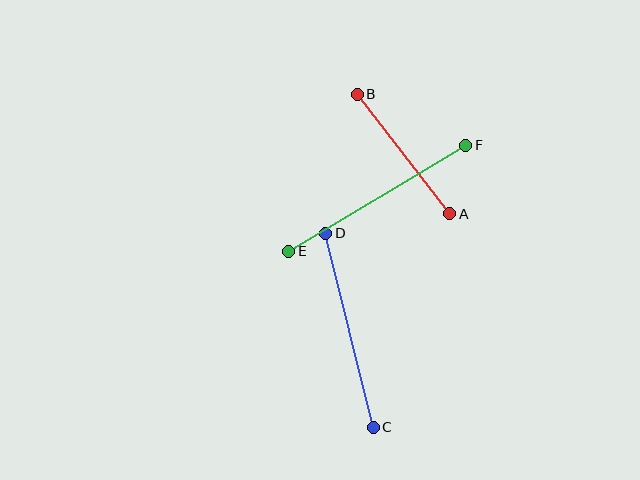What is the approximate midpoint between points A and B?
The midpoint is at approximately (404, 154) pixels.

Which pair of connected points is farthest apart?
Points E and F are farthest apart.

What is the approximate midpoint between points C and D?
The midpoint is at approximately (350, 330) pixels.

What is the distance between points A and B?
The distance is approximately 151 pixels.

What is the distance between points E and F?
The distance is approximately 206 pixels.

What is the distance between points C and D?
The distance is approximately 200 pixels.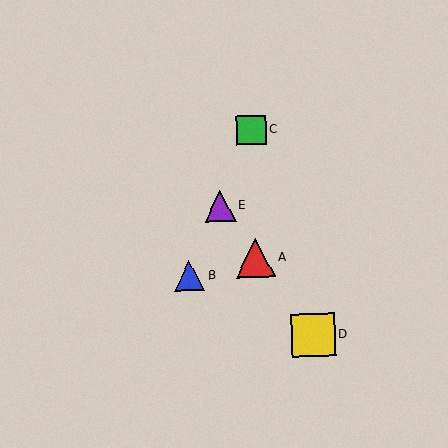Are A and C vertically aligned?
Yes, both are at x≈256.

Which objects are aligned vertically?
Objects A, C are aligned vertically.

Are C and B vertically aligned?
No, C is at x≈251 and B is at x≈190.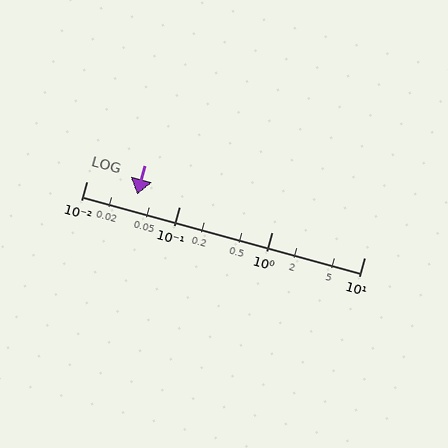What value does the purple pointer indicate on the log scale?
The pointer indicates approximately 0.035.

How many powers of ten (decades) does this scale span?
The scale spans 3 decades, from 0.01 to 10.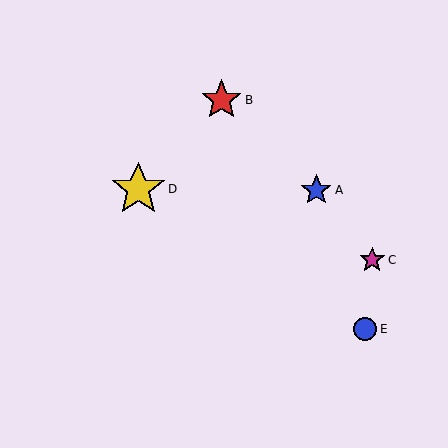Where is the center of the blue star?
The center of the blue star is at (316, 190).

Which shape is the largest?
The yellow star (labeled D) is the largest.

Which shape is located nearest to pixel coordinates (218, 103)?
The red star (labeled B) at (222, 100) is nearest to that location.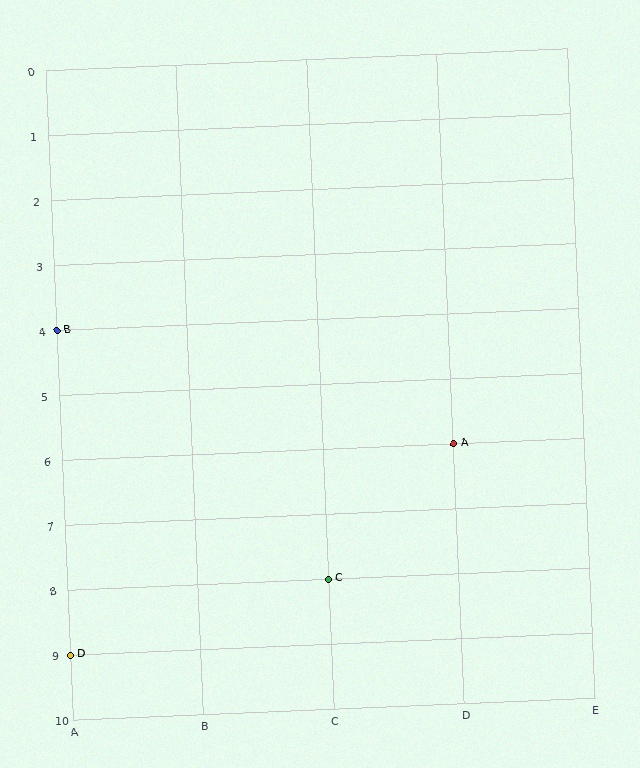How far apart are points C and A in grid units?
Points C and A are 1 column and 2 rows apart (about 2.2 grid units diagonally).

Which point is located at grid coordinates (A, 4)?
Point B is at (A, 4).